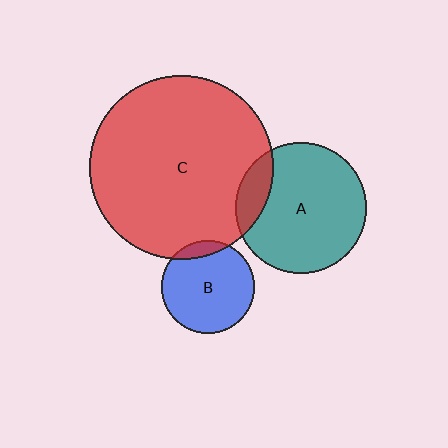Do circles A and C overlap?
Yes.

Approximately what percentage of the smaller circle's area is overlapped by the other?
Approximately 15%.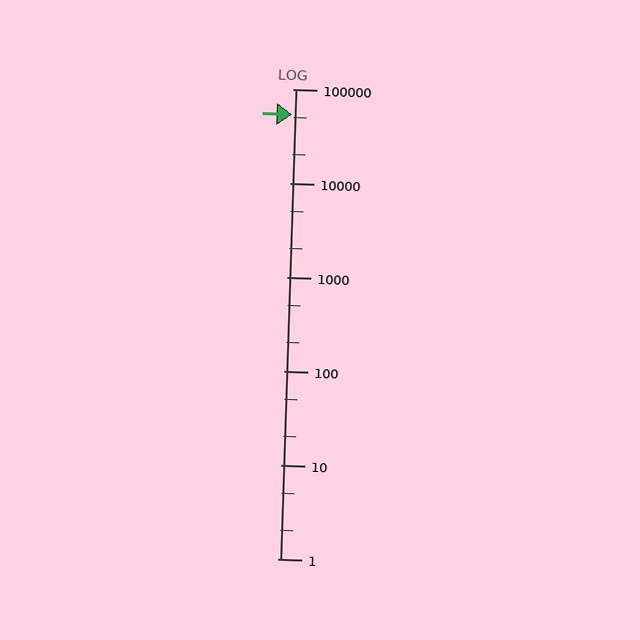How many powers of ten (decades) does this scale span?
The scale spans 5 decades, from 1 to 100000.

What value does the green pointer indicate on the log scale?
The pointer indicates approximately 53000.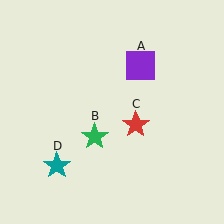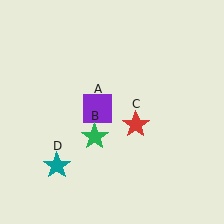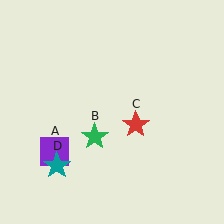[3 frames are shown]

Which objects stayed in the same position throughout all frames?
Green star (object B) and red star (object C) and teal star (object D) remained stationary.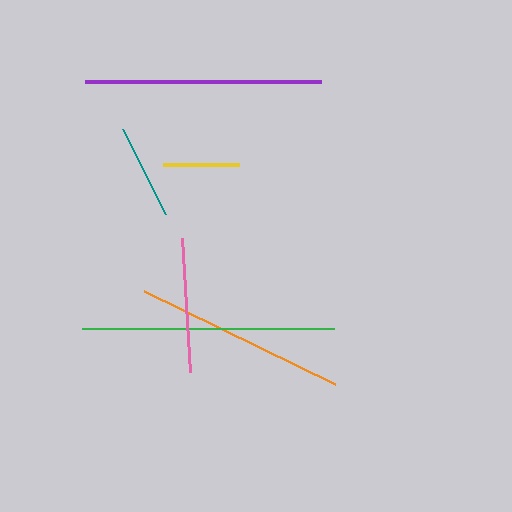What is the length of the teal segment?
The teal segment is approximately 96 pixels long.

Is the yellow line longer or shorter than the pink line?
The pink line is longer than the yellow line.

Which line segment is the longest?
The green line is the longest at approximately 251 pixels.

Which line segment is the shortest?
The yellow line is the shortest at approximately 76 pixels.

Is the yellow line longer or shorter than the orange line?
The orange line is longer than the yellow line.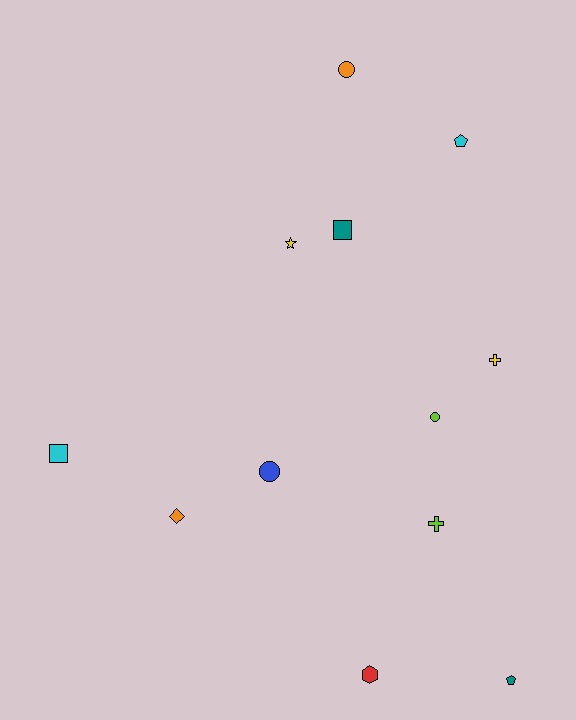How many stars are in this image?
There is 1 star.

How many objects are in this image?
There are 12 objects.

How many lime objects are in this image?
There are 2 lime objects.